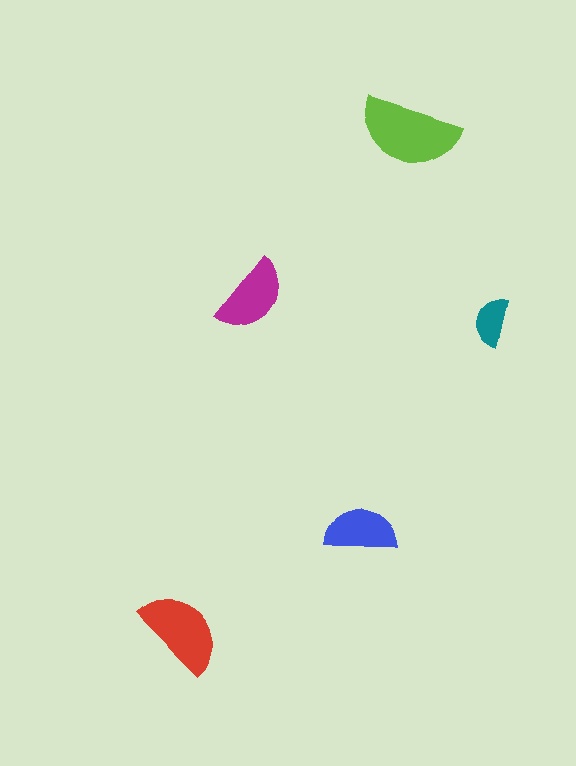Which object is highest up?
The lime semicircle is topmost.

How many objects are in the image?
There are 5 objects in the image.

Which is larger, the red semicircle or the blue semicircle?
The red one.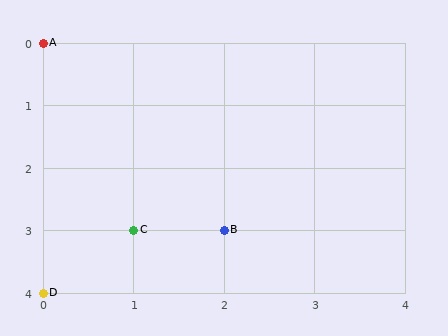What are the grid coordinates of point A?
Point A is at grid coordinates (0, 0).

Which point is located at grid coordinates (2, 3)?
Point B is at (2, 3).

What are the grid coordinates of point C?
Point C is at grid coordinates (1, 3).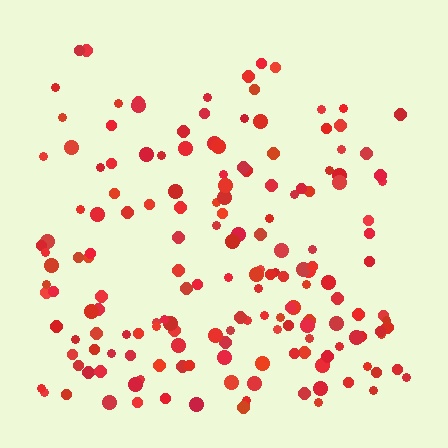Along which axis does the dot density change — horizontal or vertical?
Vertical.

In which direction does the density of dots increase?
From top to bottom, with the bottom side densest.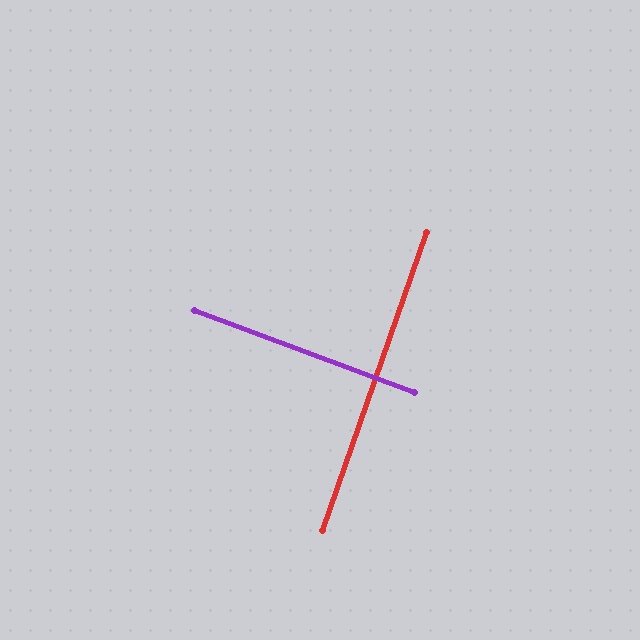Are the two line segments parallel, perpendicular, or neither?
Perpendicular — they meet at approximately 89°.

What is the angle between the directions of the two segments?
Approximately 89 degrees.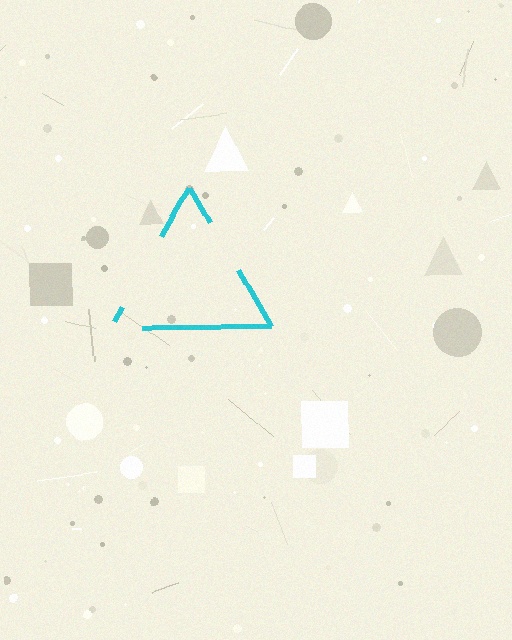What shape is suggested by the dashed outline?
The dashed outline suggests a triangle.